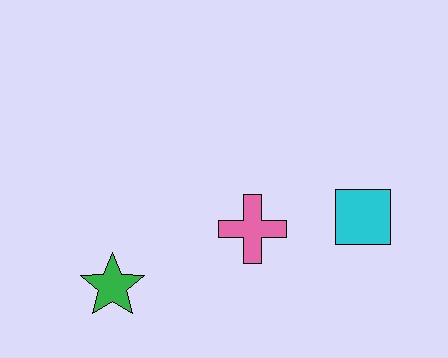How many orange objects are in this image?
There are no orange objects.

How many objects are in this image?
There are 3 objects.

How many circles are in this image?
There are no circles.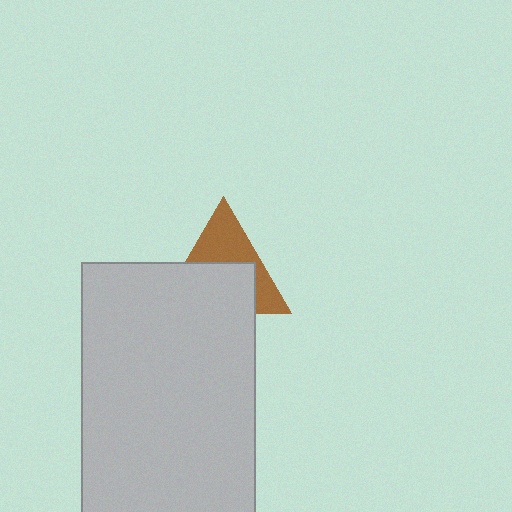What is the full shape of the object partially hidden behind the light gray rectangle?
The partially hidden object is a brown triangle.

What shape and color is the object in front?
The object in front is a light gray rectangle.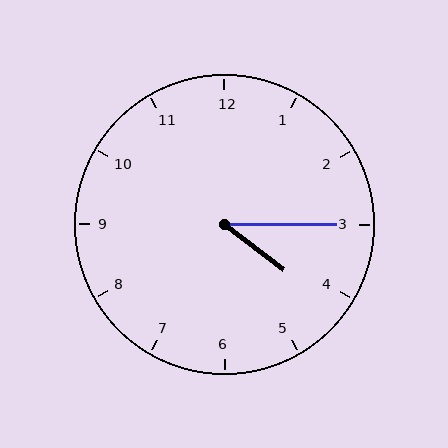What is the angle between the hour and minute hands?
Approximately 38 degrees.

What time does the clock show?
4:15.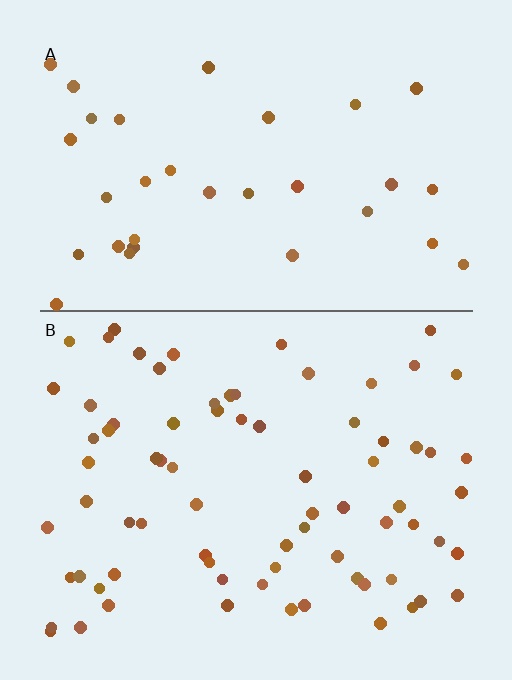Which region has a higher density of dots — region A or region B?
B (the bottom).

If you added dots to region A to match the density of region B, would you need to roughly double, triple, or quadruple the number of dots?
Approximately double.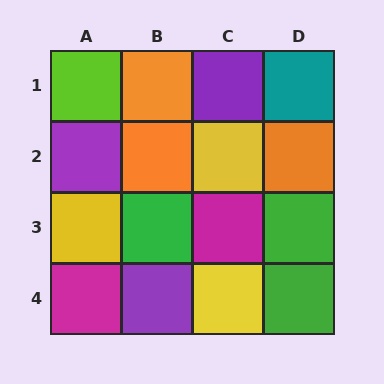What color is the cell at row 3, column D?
Green.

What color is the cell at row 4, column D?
Green.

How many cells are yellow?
3 cells are yellow.